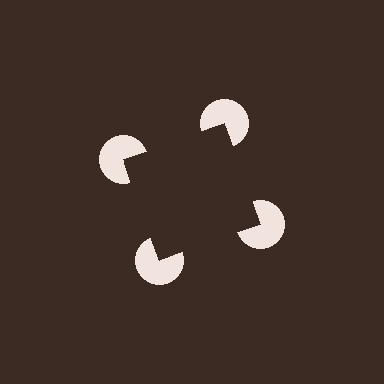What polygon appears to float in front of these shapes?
An illusory square — its edges are inferred from the aligned wedge cuts in the pac-man discs, not physically drawn.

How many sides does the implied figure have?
4 sides.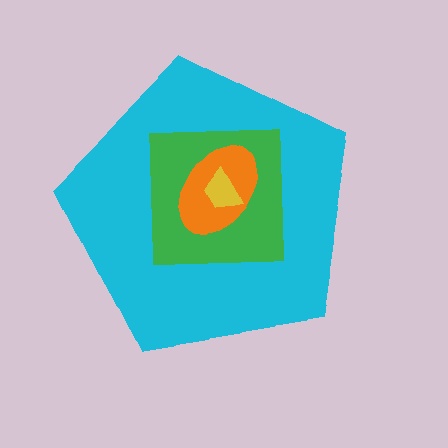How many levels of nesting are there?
4.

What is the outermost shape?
The cyan pentagon.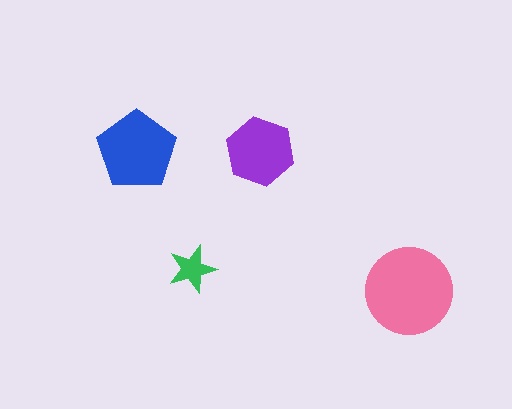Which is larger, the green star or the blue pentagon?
The blue pentagon.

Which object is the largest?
The pink circle.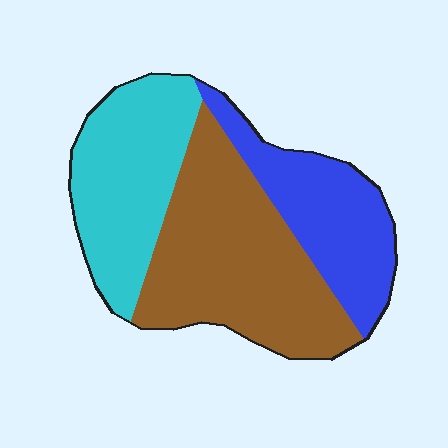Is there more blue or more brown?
Brown.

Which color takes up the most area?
Brown, at roughly 45%.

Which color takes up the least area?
Blue, at roughly 25%.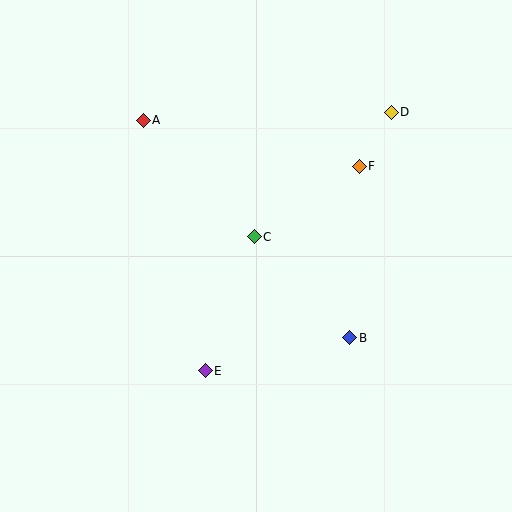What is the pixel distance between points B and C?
The distance between B and C is 139 pixels.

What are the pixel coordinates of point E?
Point E is at (205, 371).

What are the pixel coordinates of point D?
Point D is at (391, 112).